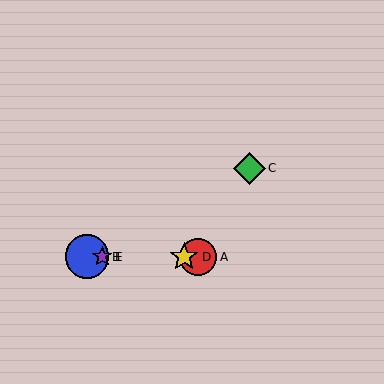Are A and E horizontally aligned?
Yes, both are at y≈257.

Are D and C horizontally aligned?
No, D is at y≈257 and C is at y≈168.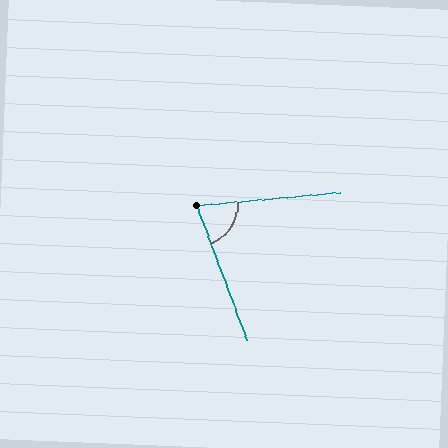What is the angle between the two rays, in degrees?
Approximately 75 degrees.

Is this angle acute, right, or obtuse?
It is acute.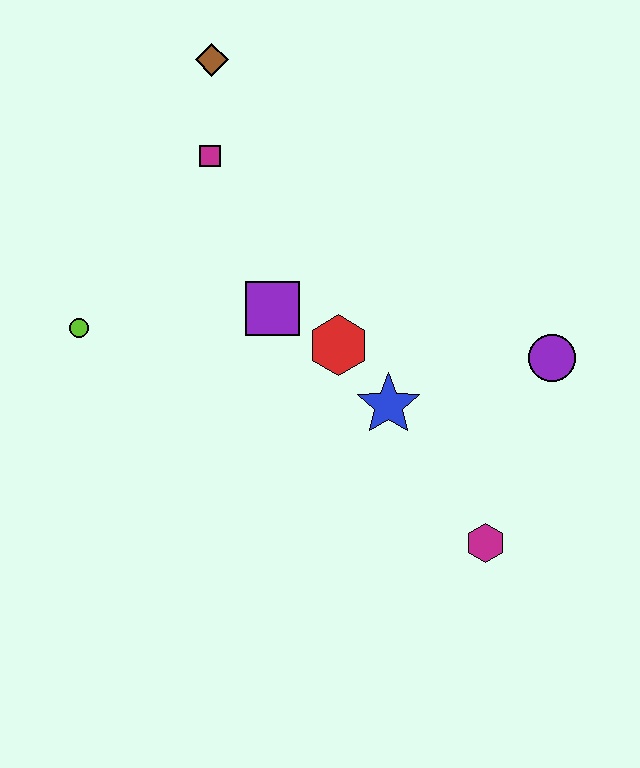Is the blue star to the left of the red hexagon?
No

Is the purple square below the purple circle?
No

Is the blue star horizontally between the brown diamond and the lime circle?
No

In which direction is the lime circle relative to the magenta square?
The lime circle is below the magenta square.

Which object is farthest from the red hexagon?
The brown diamond is farthest from the red hexagon.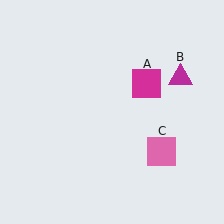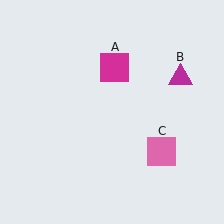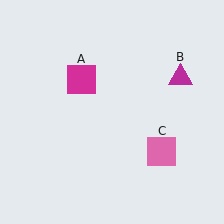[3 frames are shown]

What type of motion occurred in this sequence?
The magenta square (object A) rotated counterclockwise around the center of the scene.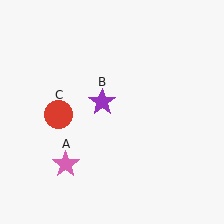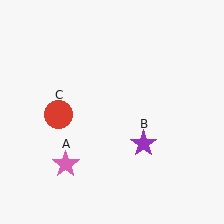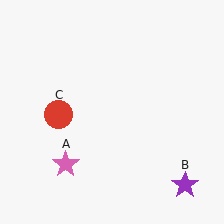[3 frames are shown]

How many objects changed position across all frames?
1 object changed position: purple star (object B).